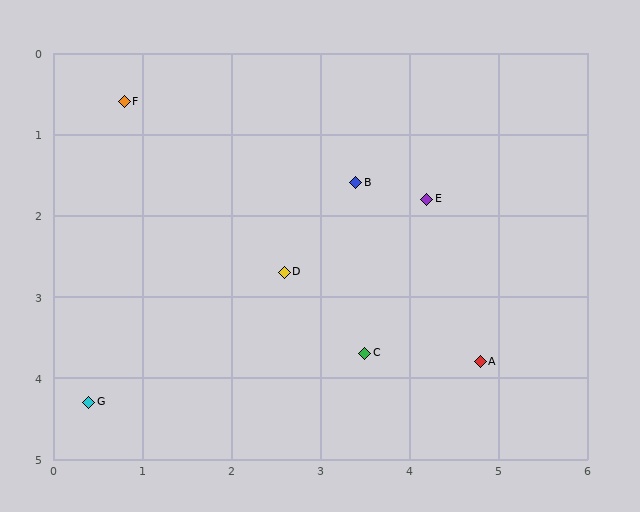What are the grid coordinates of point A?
Point A is at approximately (4.8, 3.8).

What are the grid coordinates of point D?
Point D is at approximately (2.6, 2.7).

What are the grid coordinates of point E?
Point E is at approximately (4.2, 1.8).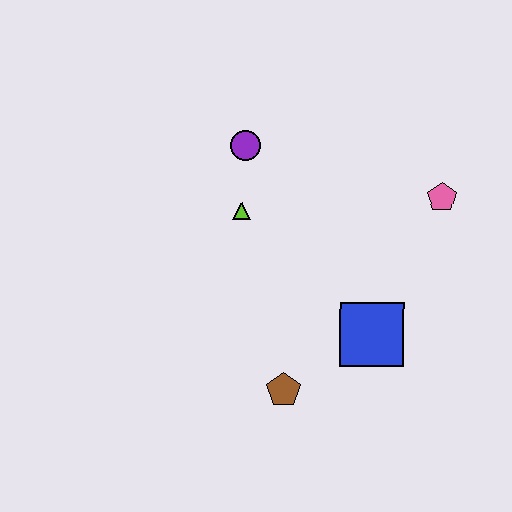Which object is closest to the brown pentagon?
The blue square is closest to the brown pentagon.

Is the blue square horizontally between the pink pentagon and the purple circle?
Yes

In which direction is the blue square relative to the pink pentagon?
The blue square is below the pink pentagon.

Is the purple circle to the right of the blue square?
No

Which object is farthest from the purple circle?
The brown pentagon is farthest from the purple circle.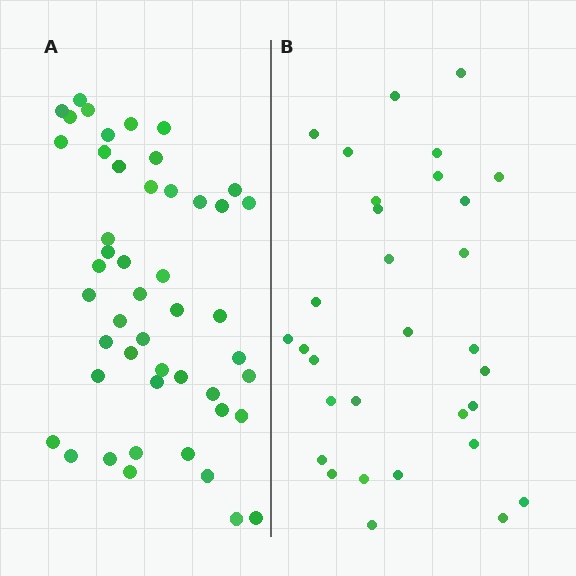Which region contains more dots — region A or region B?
Region A (the left region) has more dots.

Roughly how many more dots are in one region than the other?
Region A has approximately 15 more dots than region B.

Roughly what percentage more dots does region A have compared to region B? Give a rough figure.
About 55% more.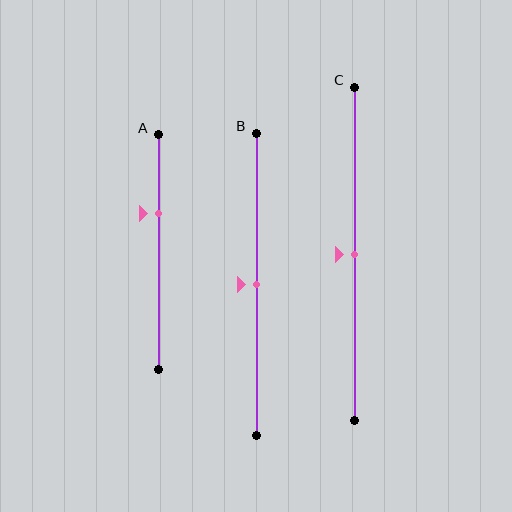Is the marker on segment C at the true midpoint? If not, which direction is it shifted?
Yes, the marker on segment C is at the true midpoint.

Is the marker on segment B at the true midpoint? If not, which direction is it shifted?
Yes, the marker on segment B is at the true midpoint.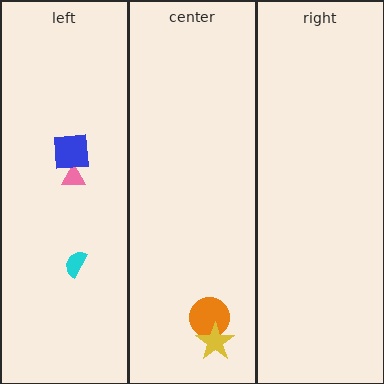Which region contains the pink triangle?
The left region.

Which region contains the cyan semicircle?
The left region.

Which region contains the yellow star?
The center region.